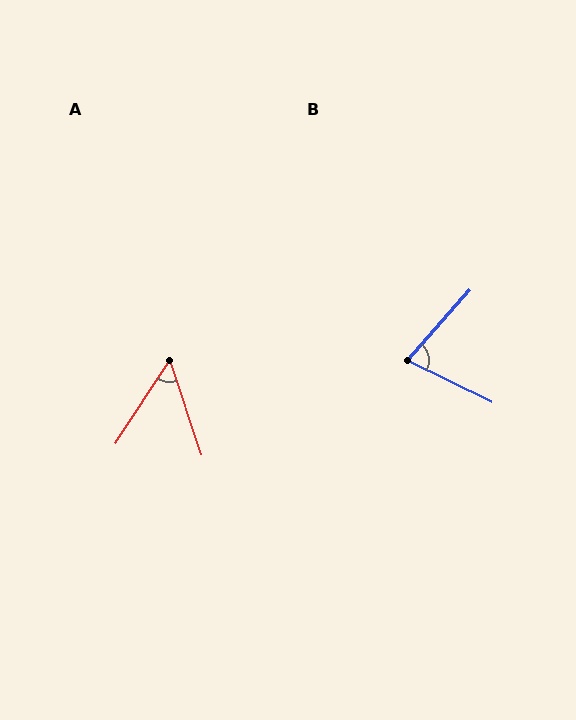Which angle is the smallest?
A, at approximately 52 degrees.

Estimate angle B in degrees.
Approximately 75 degrees.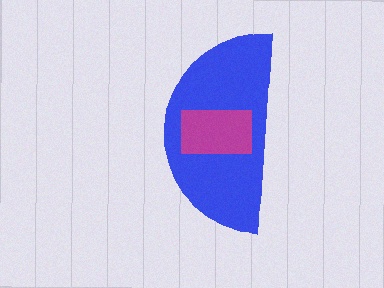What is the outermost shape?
The blue semicircle.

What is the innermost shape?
The magenta rectangle.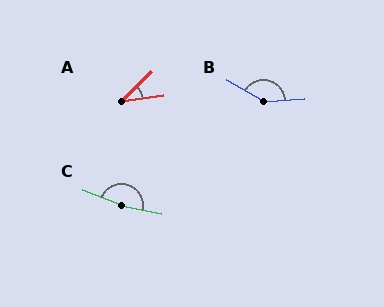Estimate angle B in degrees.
Approximately 147 degrees.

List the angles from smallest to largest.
A (36°), B (147°), C (170°).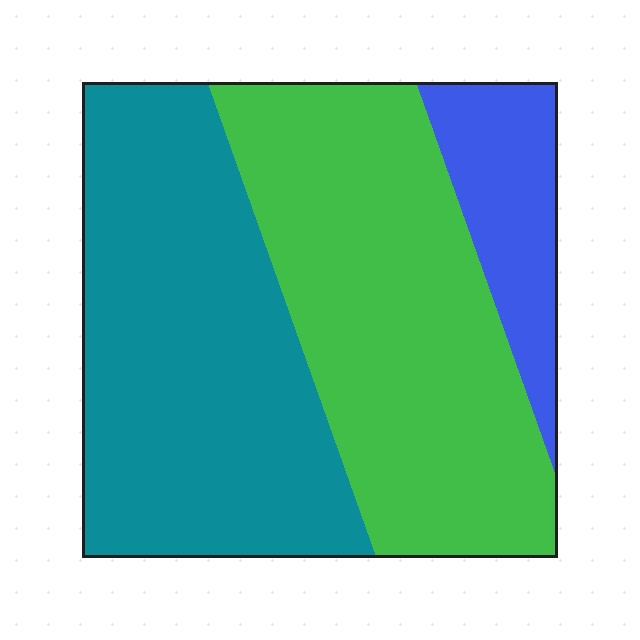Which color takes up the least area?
Blue, at roughly 15%.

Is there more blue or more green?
Green.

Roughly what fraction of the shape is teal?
Teal covers around 45% of the shape.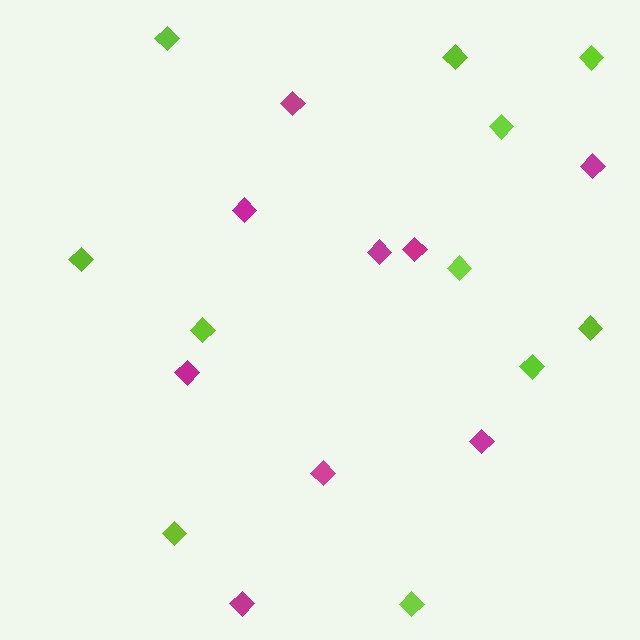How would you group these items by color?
There are 2 groups: one group of magenta diamonds (9) and one group of lime diamonds (11).